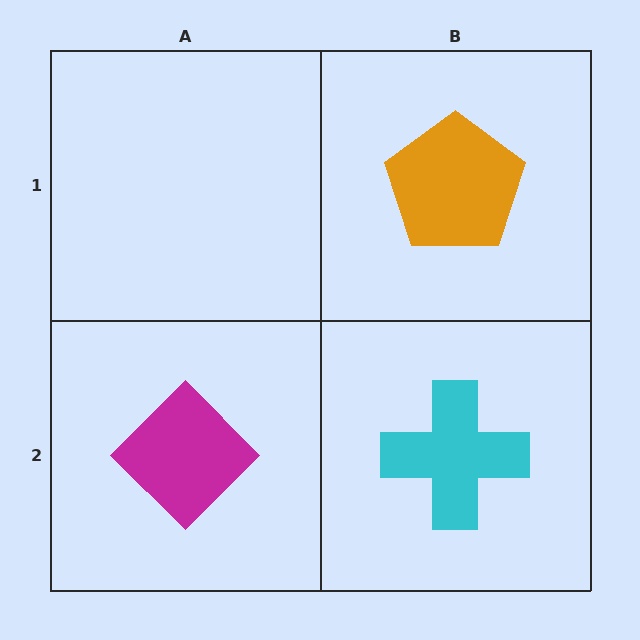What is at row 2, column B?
A cyan cross.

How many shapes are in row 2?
2 shapes.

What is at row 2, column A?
A magenta diamond.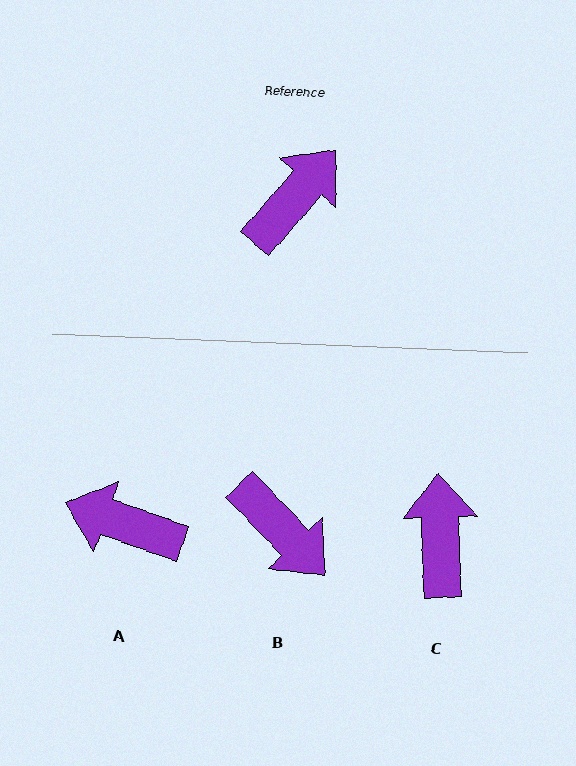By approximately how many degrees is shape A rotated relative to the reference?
Approximately 112 degrees counter-clockwise.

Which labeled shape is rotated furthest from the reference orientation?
A, about 112 degrees away.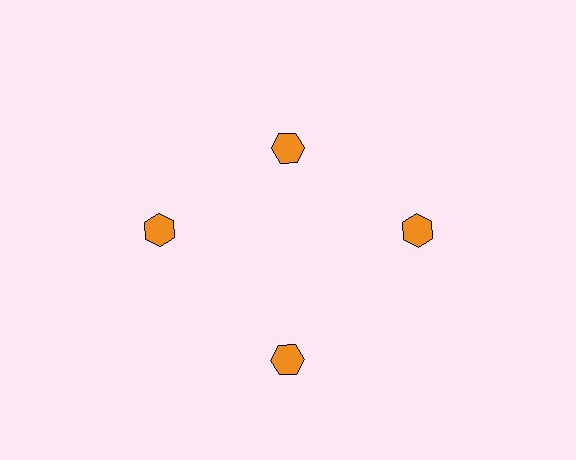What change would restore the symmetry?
The symmetry would be restored by moving it outward, back onto the ring so that all 4 hexagons sit at equal angles and equal distance from the center.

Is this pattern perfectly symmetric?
No. The 4 orange hexagons are arranged in a ring, but one element near the 12 o'clock position is pulled inward toward the center, breaking the 4-fold rotational symmetry.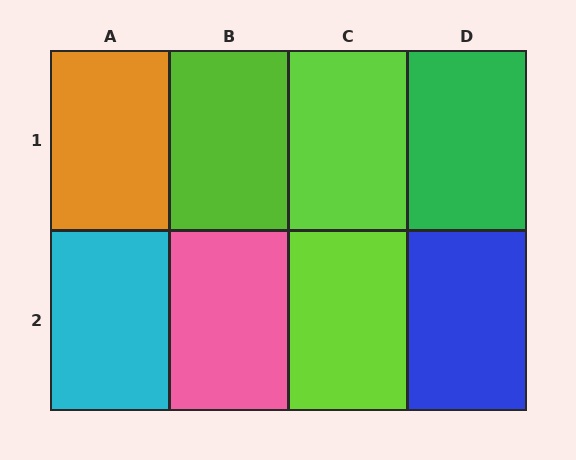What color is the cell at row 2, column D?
Blue.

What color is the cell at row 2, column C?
Lime.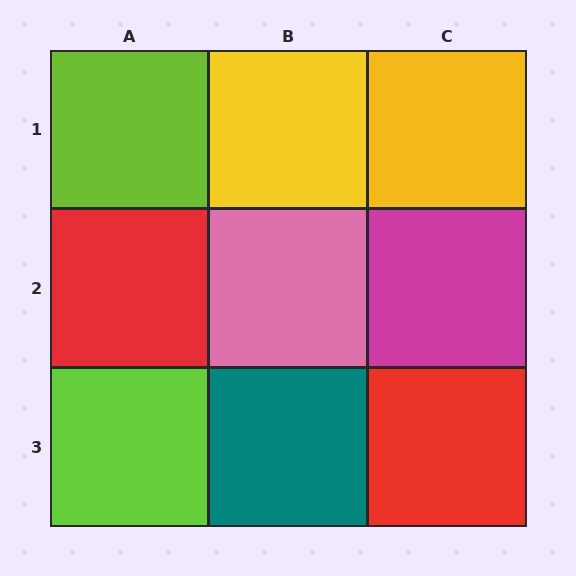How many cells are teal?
1 cell is teal.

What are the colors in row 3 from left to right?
Lime, teal, red.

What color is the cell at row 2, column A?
Red.